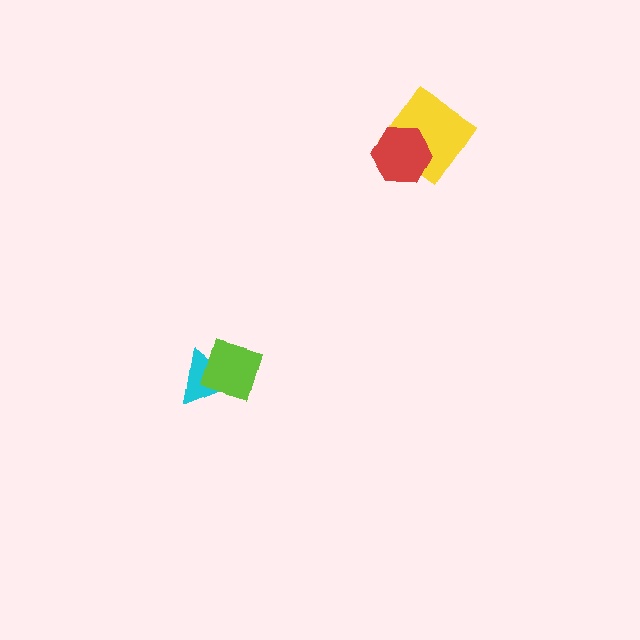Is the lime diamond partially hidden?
No, no other shape covers it.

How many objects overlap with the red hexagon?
1 object overlaps with the red hexagon.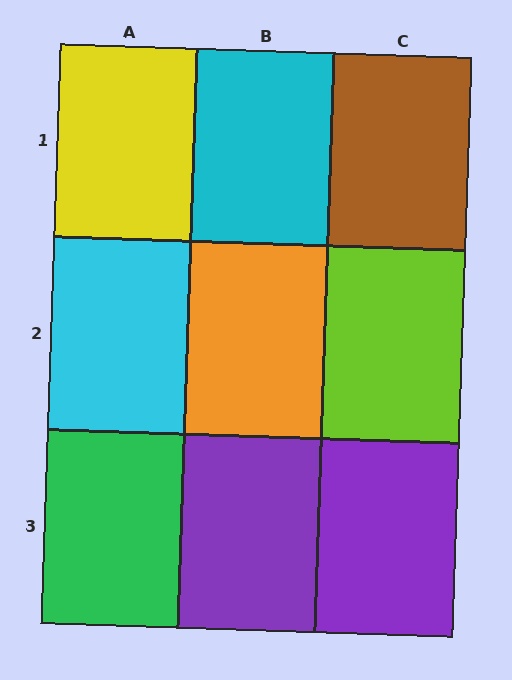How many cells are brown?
1 cell is brown.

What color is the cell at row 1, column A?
Yellow.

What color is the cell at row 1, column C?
Brown.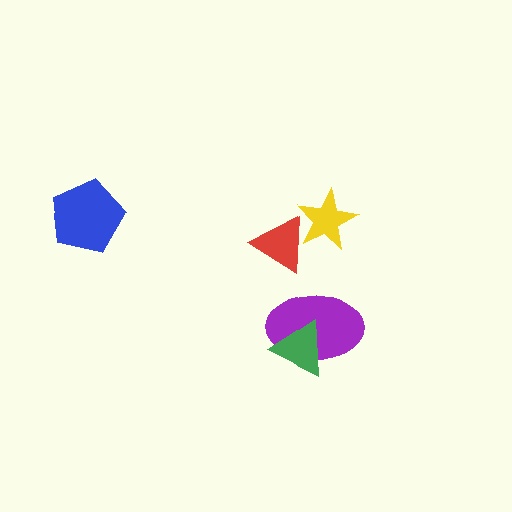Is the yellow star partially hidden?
Yes, it is partially covered by another shape.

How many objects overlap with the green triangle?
1 object overlaps with the green triangle.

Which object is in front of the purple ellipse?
The green triangle is in front of the purple ellipse.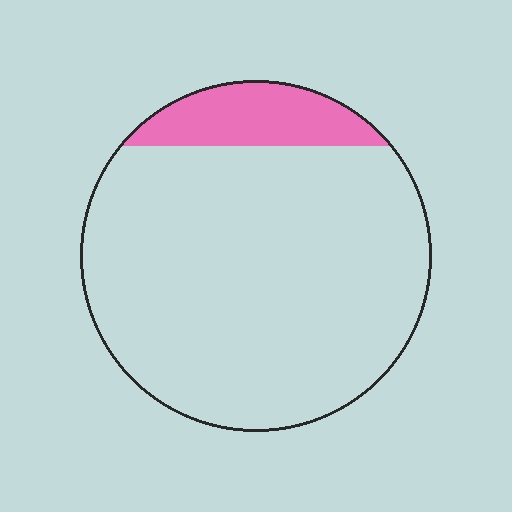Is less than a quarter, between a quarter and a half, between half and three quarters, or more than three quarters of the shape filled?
Less than a quarter.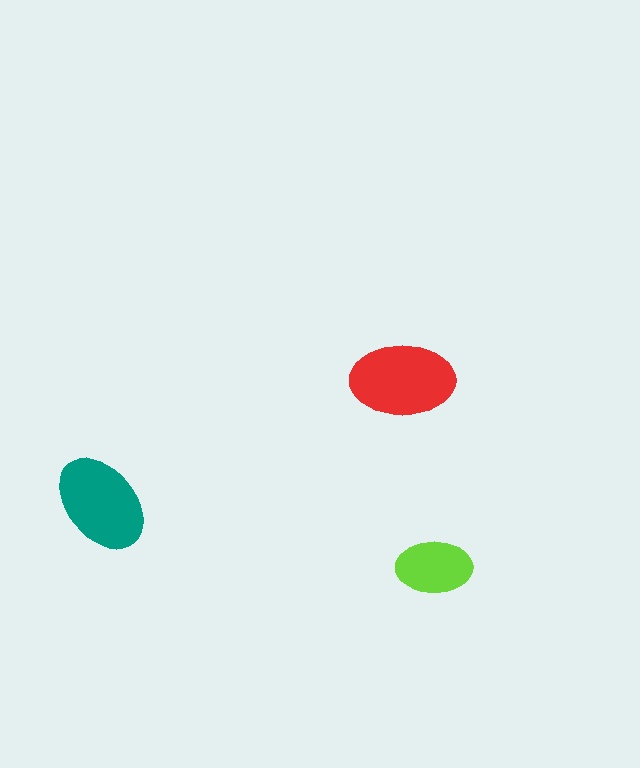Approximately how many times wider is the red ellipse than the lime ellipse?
About 1.5 times wider.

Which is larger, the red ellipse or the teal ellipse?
The red one.